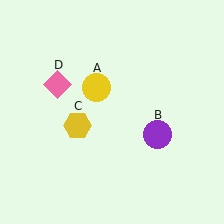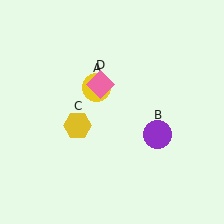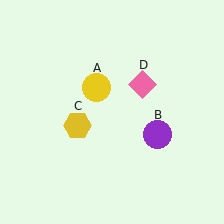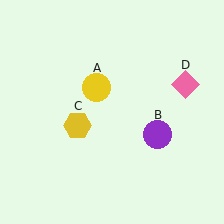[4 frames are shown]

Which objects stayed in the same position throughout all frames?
Yellow circle (object A) and purple circle (object B) and yellow hexagon (object C) remained stationary.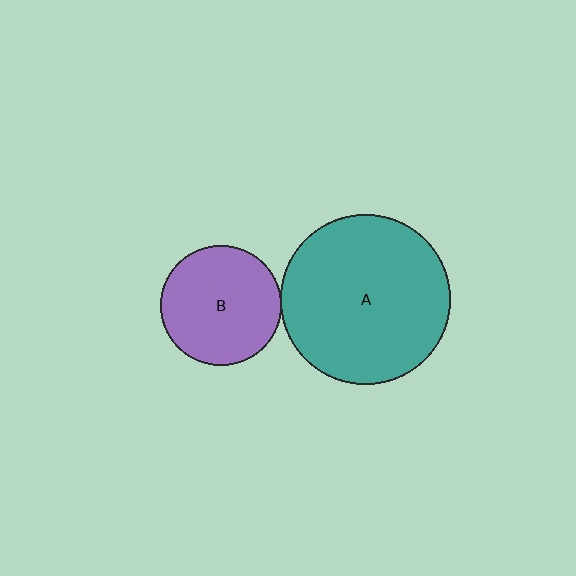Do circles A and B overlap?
Yes.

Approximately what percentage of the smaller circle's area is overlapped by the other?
Approximately 5%.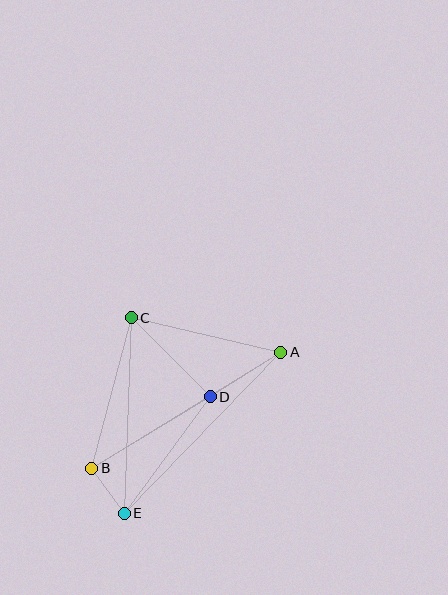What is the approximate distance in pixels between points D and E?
The distance between D and E is approximately 145 pixels.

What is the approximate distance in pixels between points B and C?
The distance between B and C is approximately 155 pixels.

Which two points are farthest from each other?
Points A and E are farthest from each other.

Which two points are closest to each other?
Points B and E are closest to each other.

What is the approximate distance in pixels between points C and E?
The distance between C and E is approximately 196 pixels.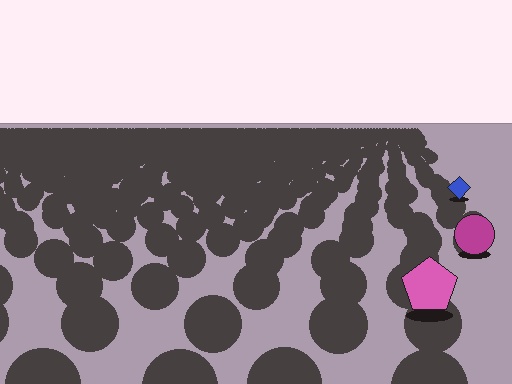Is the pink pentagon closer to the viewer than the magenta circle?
Yes. The pink pentagon is closer — you can tell from the texture gradient: the ground texture is coarser near it.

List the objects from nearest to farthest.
From nearest to farthest: the pink pentagon, the magenta circle, the blue diamond.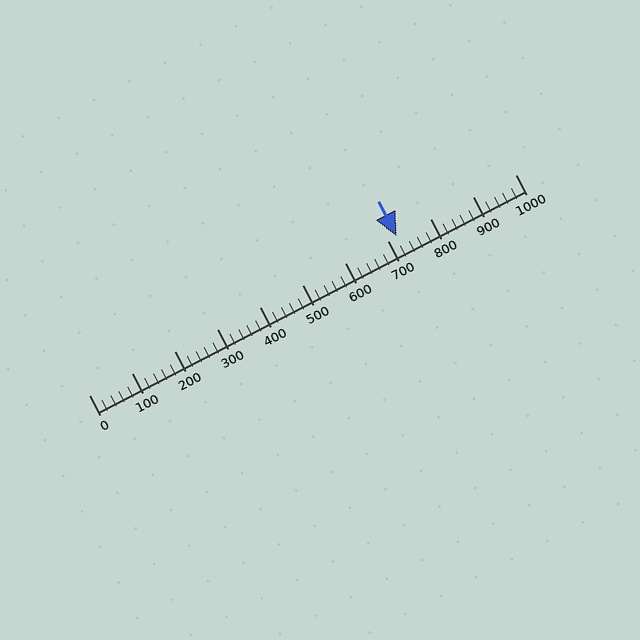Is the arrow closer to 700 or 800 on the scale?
The arrow is closer to 700.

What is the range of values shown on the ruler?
The ruler shows values from 0 to 1000.